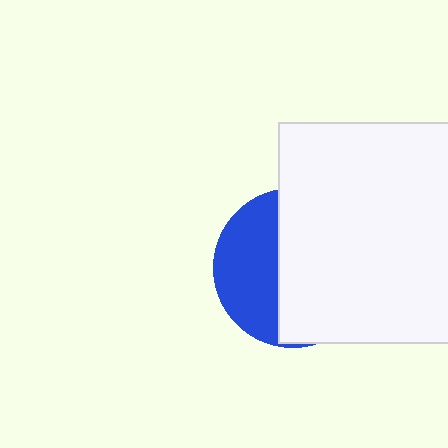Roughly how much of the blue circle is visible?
A small part of it is visible (roughly 38%).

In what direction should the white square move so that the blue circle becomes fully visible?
The white square should move right. That is the shortest direction to clear the overlap and leave the blue circle fully visible.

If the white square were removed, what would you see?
You would see the complete blue circle.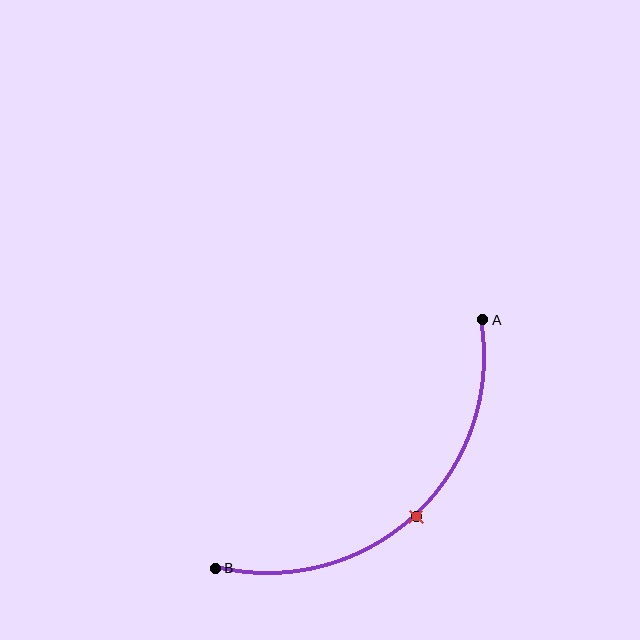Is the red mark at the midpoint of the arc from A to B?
Yes. The red mark lies on the arc at equal arc-length from both A and B — it is the arc midpoint.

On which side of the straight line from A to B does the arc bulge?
The arc bulges below and to the right of the straight line connecting A and B.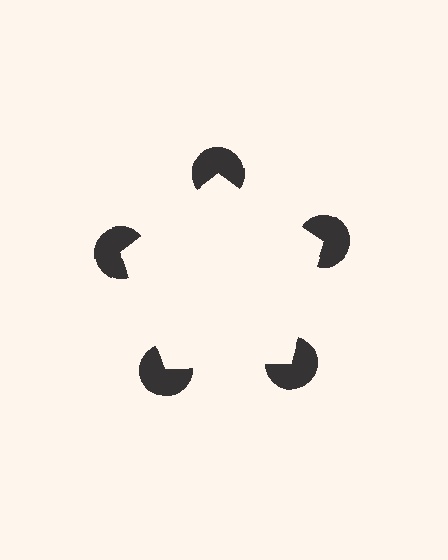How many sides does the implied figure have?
5 sides.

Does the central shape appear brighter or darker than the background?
It typically appears slightly brighter than the background, even though no actual brightness change is drawn.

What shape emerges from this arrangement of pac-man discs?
An illusory pentagon — its edges are inferred from the aligned wedge cuts in the pac-man discs, not physically drawn.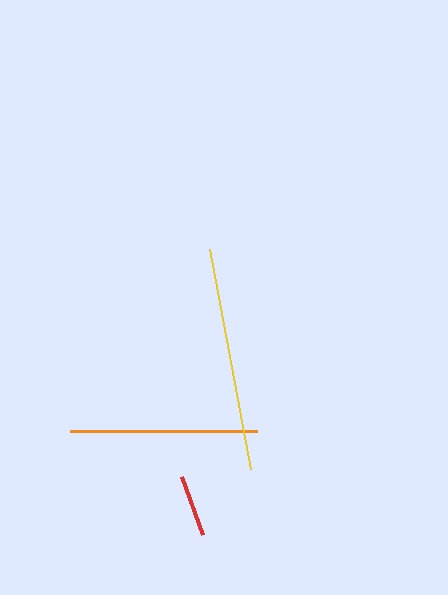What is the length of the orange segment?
The orange segment is approximately 188 pixels long.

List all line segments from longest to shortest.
From longest to shortest: yellow, orange, red.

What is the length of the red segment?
The red segment is approximately 61 pixels long.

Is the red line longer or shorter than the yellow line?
The yellow line is longer than the red line.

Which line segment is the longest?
The yellow line is the longest at approximately 224 pixels.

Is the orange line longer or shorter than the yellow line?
The yellow line is longer than the orange line.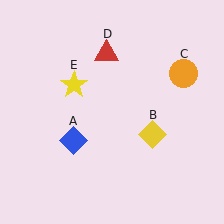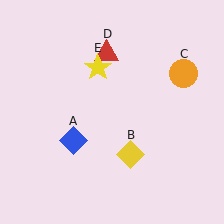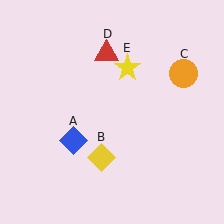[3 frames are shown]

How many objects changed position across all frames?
2 objects changed position: yellow diamond (object B), yellow star (object E).